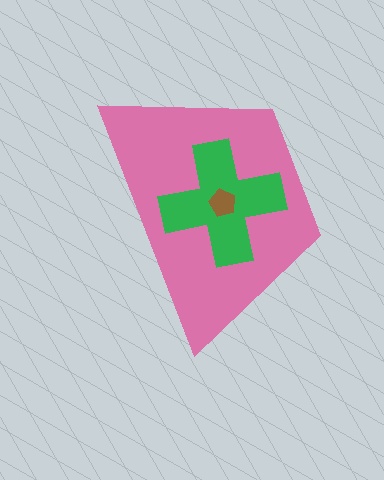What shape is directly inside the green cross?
The brown pentagon.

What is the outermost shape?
The pink trapezoid.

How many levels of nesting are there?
3.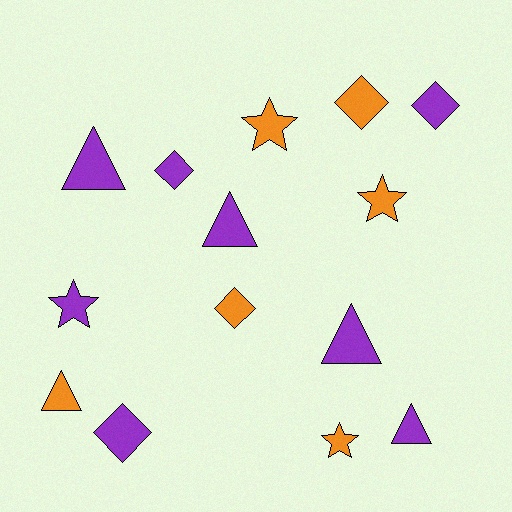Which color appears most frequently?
Purple, with 8 objects.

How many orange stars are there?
There are 3 orange stars.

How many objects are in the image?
There are 14 objects.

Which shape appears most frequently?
Diamond, with 5 objects.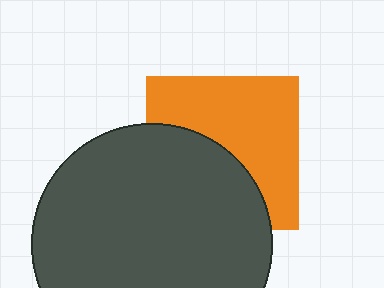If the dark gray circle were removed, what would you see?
You would see the complete orange square.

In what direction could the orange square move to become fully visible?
The orange square could move up. That would shift it out from behind the dark gray circle entirely.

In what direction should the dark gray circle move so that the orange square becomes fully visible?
The dark gray circle should move down. That is the shortest direction to clear the overlap and leave the orange square fully visible.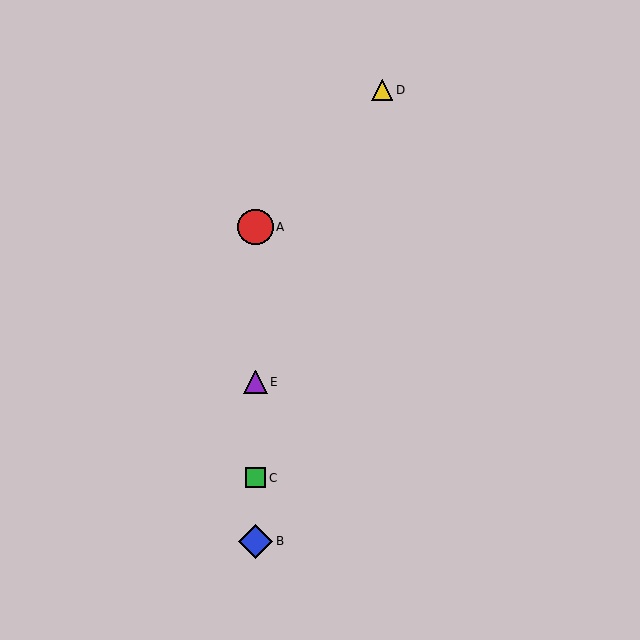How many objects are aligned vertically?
4 objects (A, B, C, E) are aligned vertically.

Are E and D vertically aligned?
No, E is at x≈255 and D is at x≈382.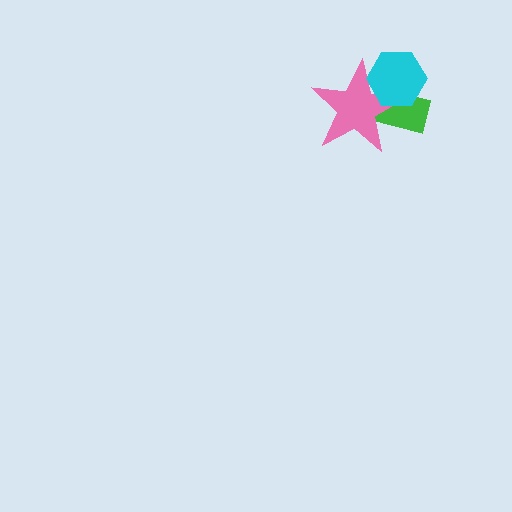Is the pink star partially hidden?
Yes, it is partially covered by another shape.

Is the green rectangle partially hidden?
Yes, it is partially covered by another shape.